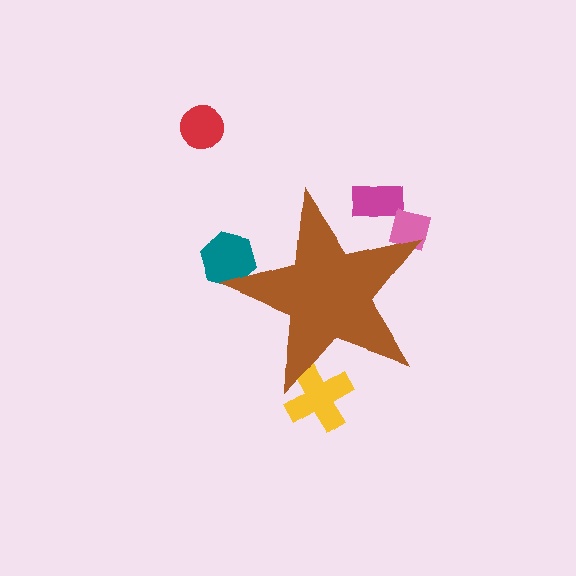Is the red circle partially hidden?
No, the red circle is fully visible.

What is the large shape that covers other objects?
A brown star.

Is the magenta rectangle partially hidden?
Yes, the magenta rectangle is partially hidden behind the brown star.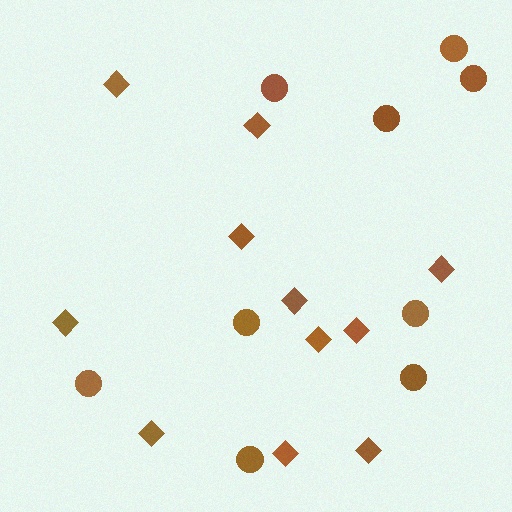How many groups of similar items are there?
There are 2 groups: one group of circles (9) and one group of diamonds (11).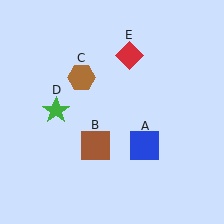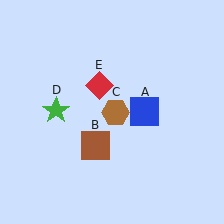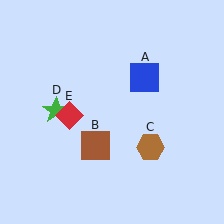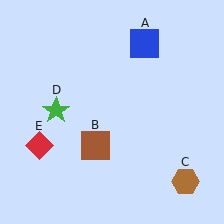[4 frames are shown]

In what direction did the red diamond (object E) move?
The red diamond (object E) moved down and to the left.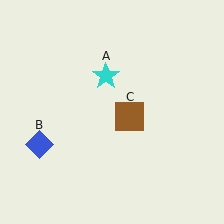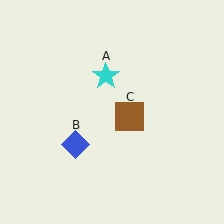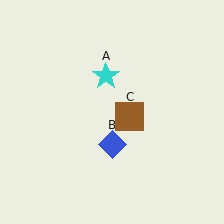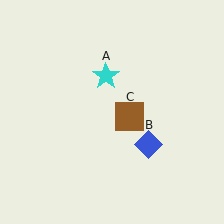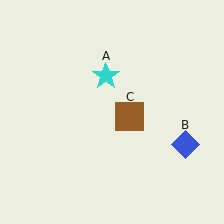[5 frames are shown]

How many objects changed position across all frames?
1 object changed position: blue diamond (object B).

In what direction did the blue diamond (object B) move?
The blue diamond (object B) moved right.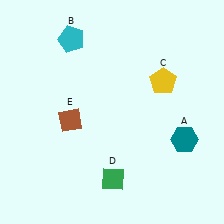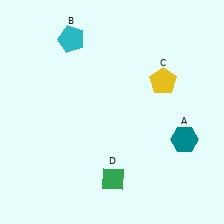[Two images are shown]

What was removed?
The brown diamond (E) was removed in Image 2.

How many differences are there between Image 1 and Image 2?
There is 1 difference between the two images.